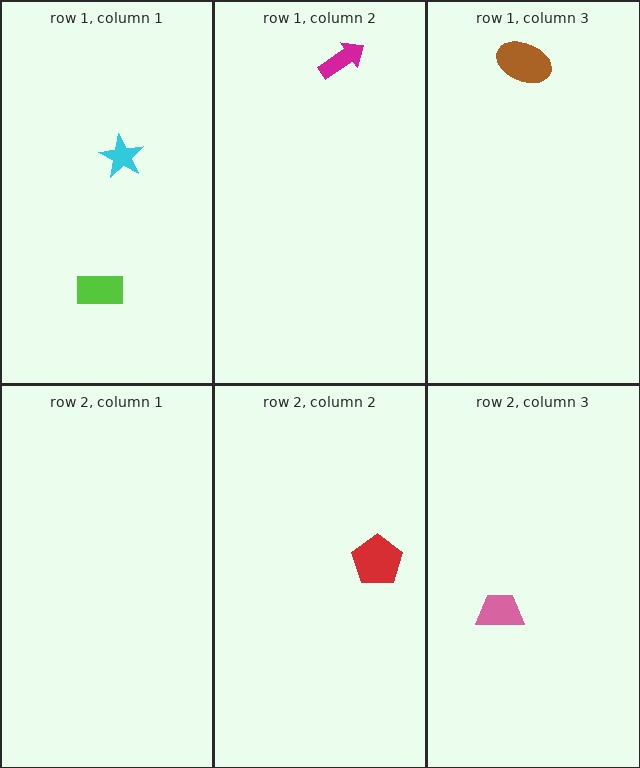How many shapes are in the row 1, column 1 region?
2.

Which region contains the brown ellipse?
The row 1, column 3 region.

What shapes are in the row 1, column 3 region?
The brown ellipse.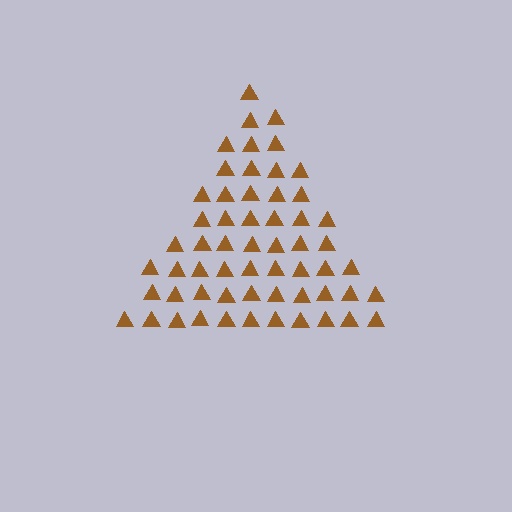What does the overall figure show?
The overall figure shows a triangle.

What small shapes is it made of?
It is made of small triangles.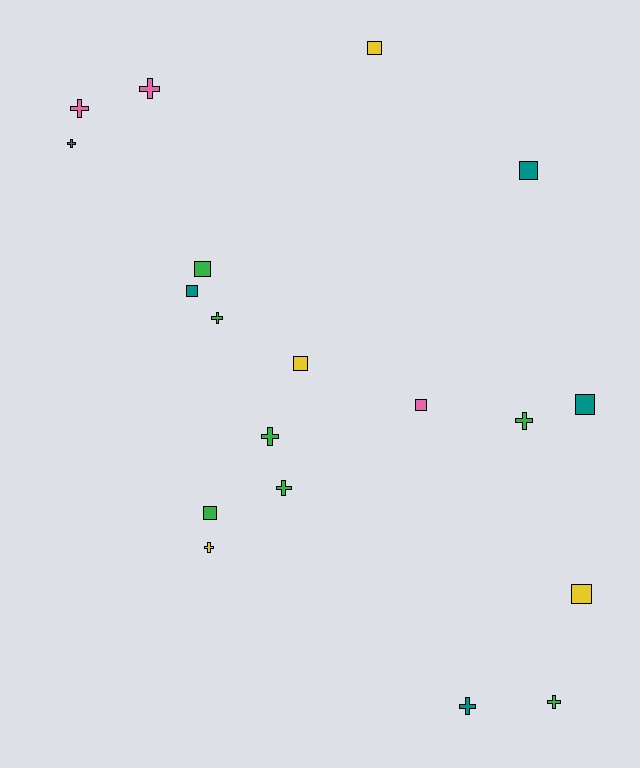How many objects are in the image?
There are 19 objects.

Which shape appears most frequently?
Cross, with 10 objects.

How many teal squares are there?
There are 3 teal squares.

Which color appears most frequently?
Green, with 7 objects.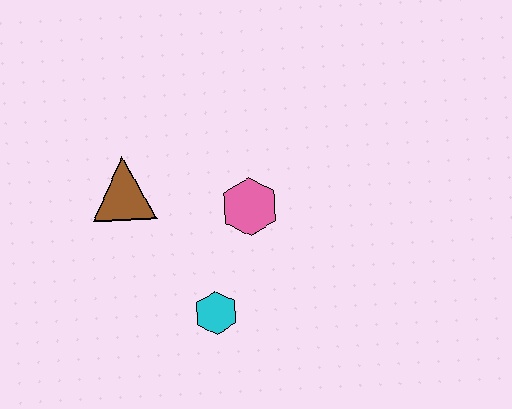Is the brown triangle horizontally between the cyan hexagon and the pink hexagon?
No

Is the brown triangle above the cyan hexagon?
Yes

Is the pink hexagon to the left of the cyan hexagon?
No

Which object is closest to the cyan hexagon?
The pink hexagon is closest to the cyan hexagon.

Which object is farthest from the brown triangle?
The cyan hexagon is farthest from the brown triangle.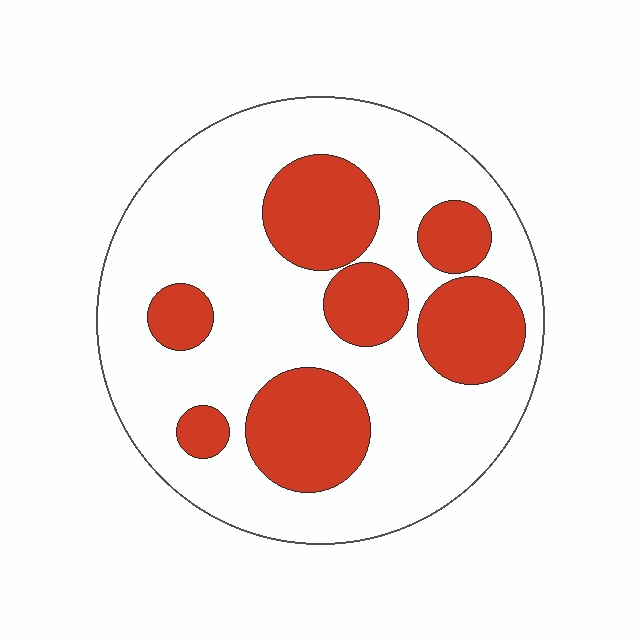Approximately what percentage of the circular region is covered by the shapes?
Approximately 30%.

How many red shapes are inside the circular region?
7.